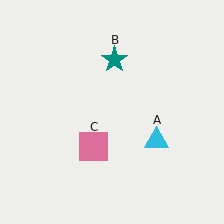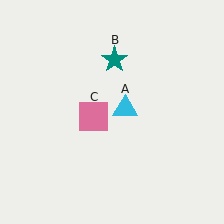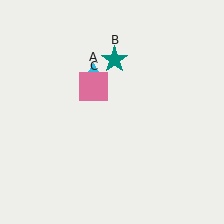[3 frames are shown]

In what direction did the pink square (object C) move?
The pink square (object C) moved up.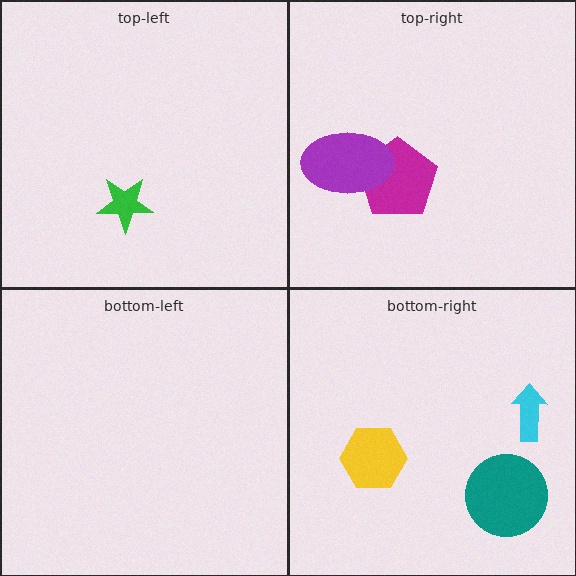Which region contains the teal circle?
The bottom-right region.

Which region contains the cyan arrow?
The bottom-right region.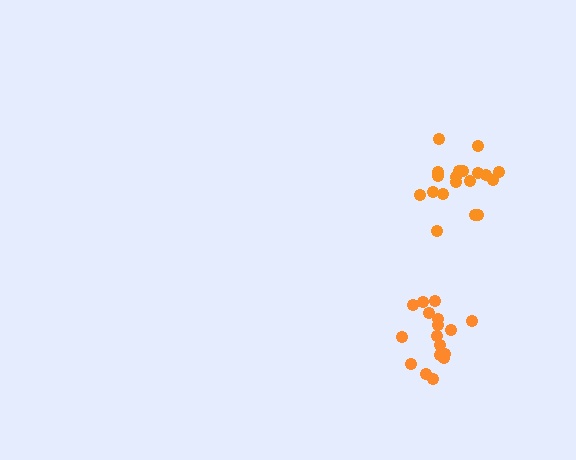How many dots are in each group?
Group 1: 17 dots, Group 2: 19 dots (36 total).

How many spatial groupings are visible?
There are 2 spatial groupings.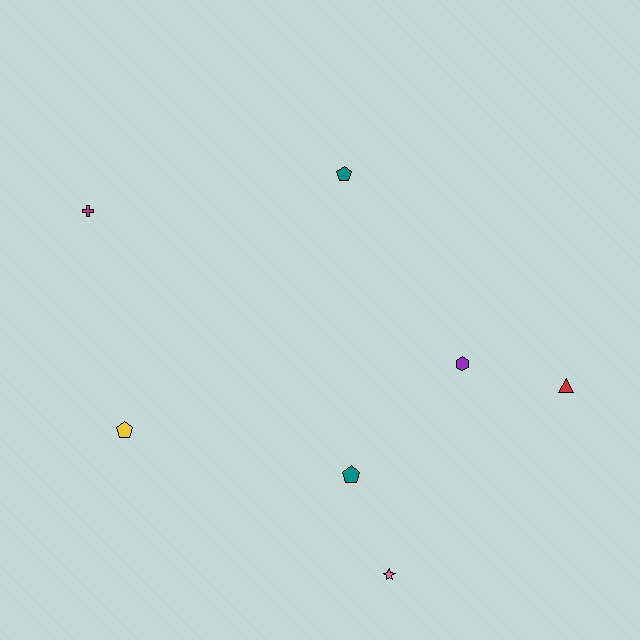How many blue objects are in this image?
There are no blue objects.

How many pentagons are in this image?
There are 3 pentagons.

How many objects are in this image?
There are 7 objects.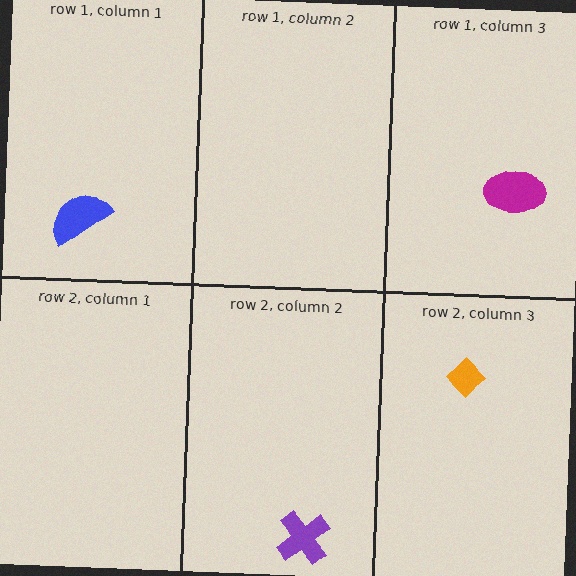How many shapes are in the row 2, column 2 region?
1.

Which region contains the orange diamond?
The row 2, column 3 region.